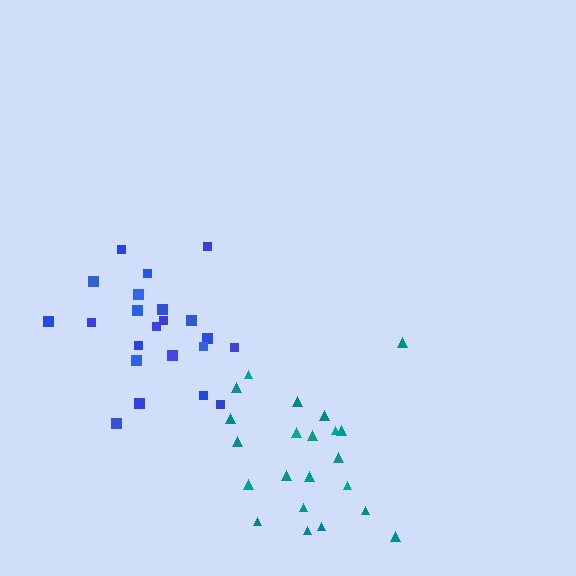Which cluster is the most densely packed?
Blue.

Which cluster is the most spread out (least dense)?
Teal.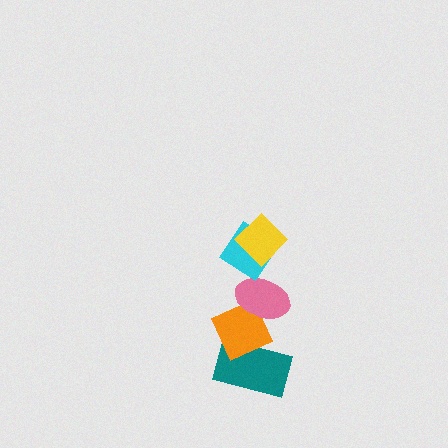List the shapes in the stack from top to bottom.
From top to bottom: the yellow diamond, the cyan diamond, the pink ellipse, the orange diamond, the teal rectangle.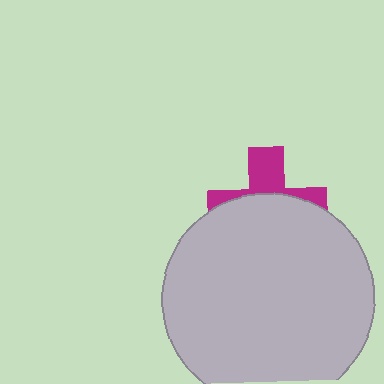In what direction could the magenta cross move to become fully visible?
The magenta cross could move up. That would shift it out from behind the light gray circle entirely.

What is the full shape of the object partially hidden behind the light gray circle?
The partially hidden object is a magenta cross.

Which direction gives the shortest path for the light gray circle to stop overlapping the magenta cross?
Moving down gives the shortest separation.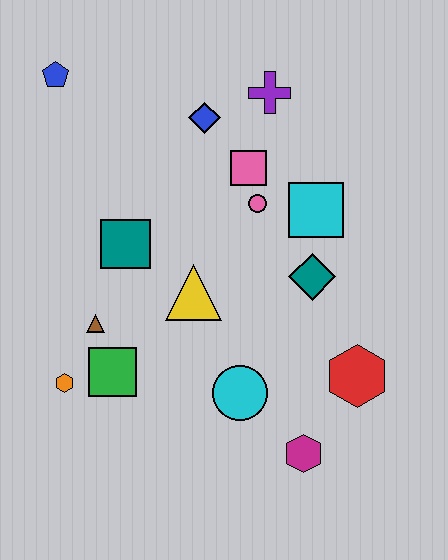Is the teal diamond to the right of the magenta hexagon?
Yes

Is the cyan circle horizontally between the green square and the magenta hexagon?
Yes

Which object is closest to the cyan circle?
The magenta hexagon is closest to the cyan circle.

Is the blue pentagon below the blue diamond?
No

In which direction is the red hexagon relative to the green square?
The red hexagon is to the right of the green square.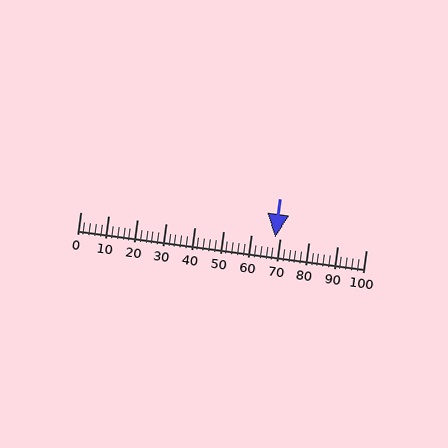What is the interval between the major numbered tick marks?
The major tick marks are spaced 10 units apart.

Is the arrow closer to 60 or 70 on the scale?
The arrow is closer to 70.